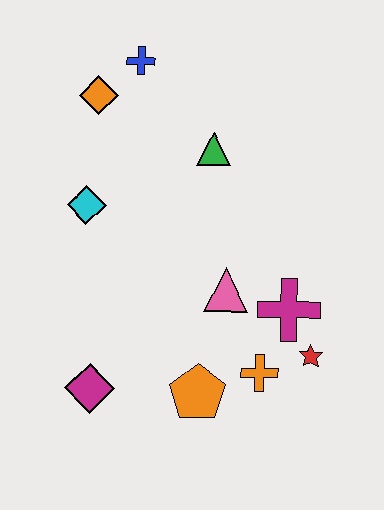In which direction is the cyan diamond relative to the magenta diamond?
The cyan diamond is above the magenta diamond.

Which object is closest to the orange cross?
The red star is closest to the orange cross.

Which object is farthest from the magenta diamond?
The blue cross is farthest from the magenta diamond.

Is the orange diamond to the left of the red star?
Yes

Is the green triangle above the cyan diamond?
Yes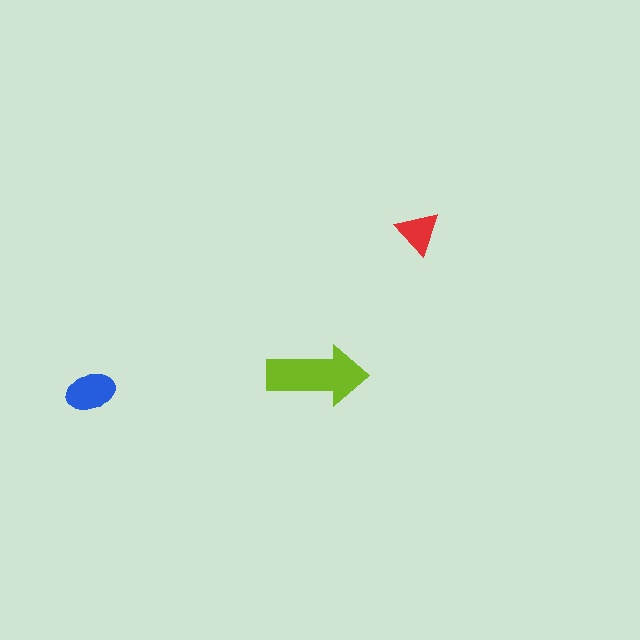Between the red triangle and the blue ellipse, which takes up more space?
The blue ellipse.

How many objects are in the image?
There are 3 objects in the image.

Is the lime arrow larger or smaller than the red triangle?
Larger.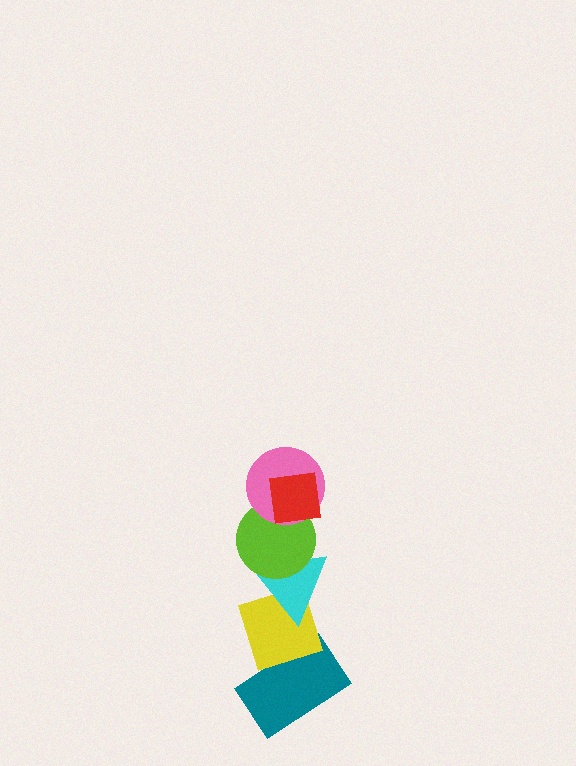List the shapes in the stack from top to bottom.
From top to bottom: the red square, the pink circle, the lime circle, the cyan triangle, the yellow diamond, the teal rectangle.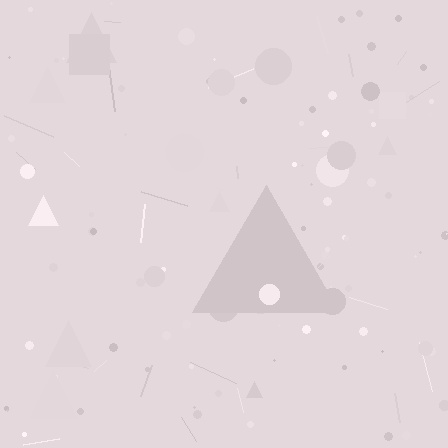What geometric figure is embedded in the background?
A triangle is embedded in the background.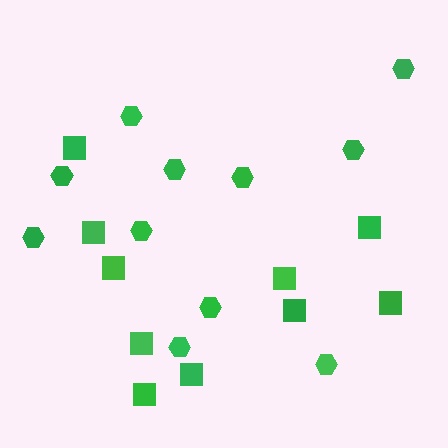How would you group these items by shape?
There are 2 groups: one group of squares (10) and one group of hexagons (11).